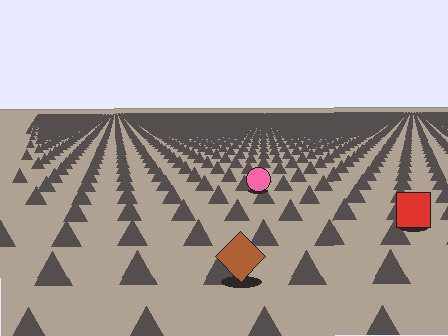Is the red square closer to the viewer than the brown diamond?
No. The brown diamond is closer — you can tell from the texture gradient: the ground texture is coarser near it.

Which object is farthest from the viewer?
The pink circle is farthest from the viewer. It appears smaller and the ground texture around it is denser.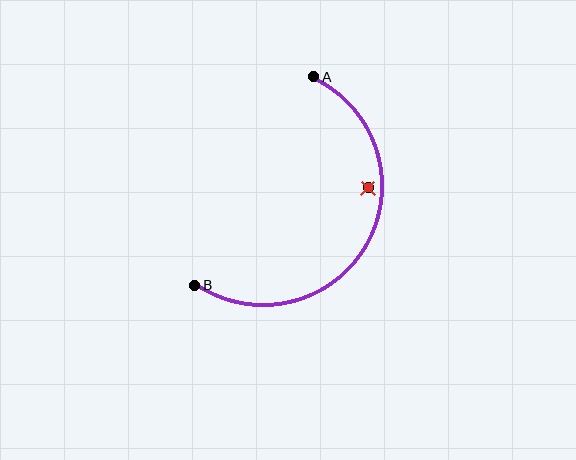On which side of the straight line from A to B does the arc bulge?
The arc bulges to the right of the straight line connecting A and B.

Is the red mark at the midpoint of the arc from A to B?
No — the red mark does not lie on the arc at all. It sits slightly inside the curve.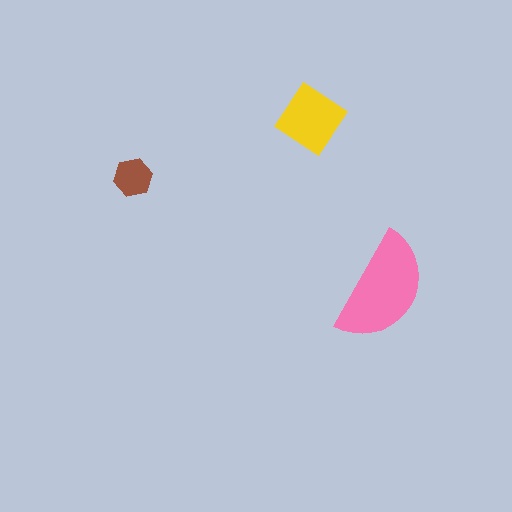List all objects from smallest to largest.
The brown hexagon, the yellow diamond, the pink semicircle.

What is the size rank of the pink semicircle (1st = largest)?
1st.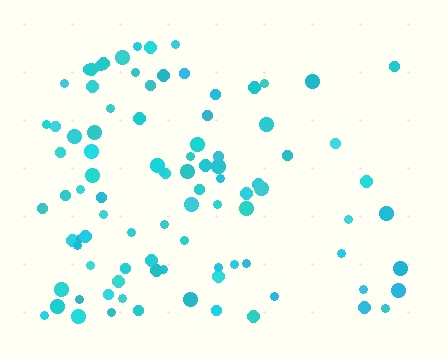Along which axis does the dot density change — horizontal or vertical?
Horizontal.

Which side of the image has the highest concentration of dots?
The left.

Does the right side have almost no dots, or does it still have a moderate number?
Still a moderate number, just noticeably fewer than the left.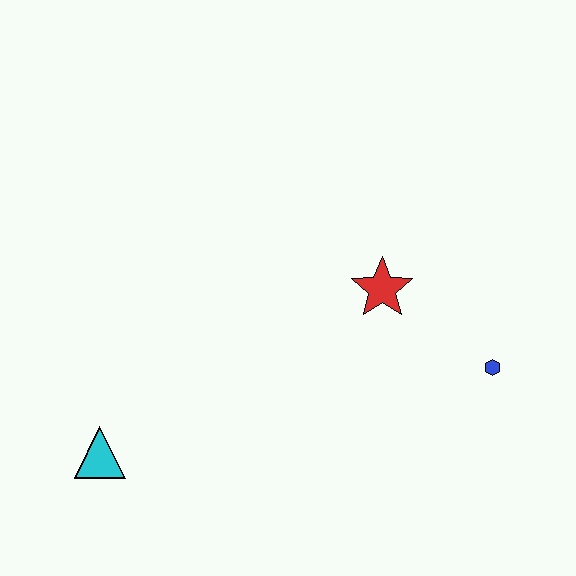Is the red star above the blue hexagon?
Yes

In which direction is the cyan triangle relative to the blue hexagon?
The cyan triangle is to the left of the blue hexagon.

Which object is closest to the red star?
The blue hexagon is closest to the red star.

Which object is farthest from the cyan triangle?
The blue hexagon is farthest from the cyan triangle.